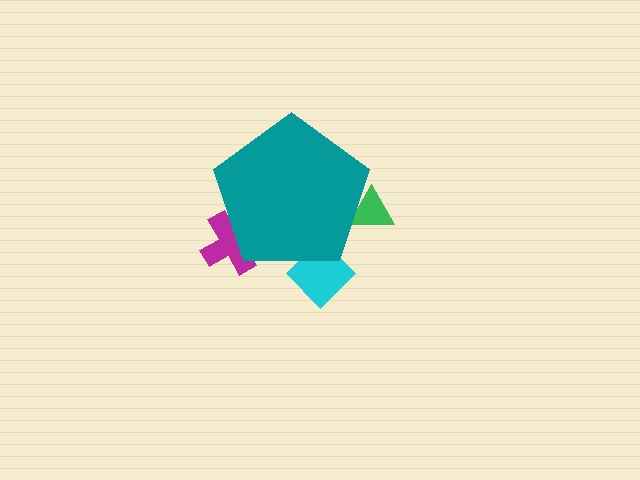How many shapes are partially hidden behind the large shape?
3 shapes are partially hidden.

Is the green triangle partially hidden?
Yes, the green triangle is partially hidden behind the teal pentagon.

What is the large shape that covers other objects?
A teal pentagon.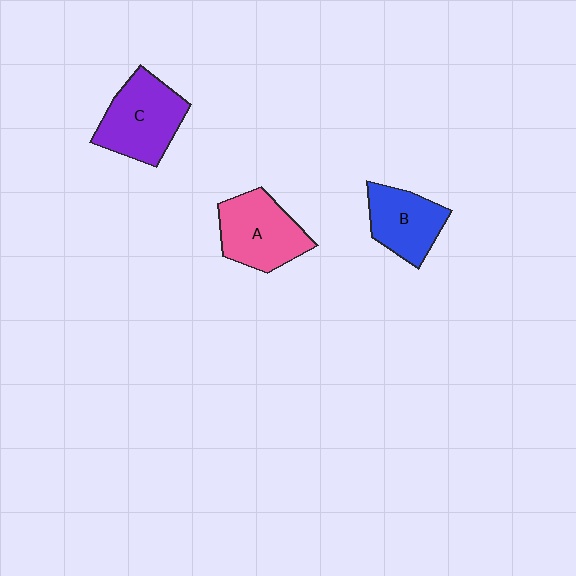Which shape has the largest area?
Shape C (purple).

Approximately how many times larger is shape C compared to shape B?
Approximately 1.3 times.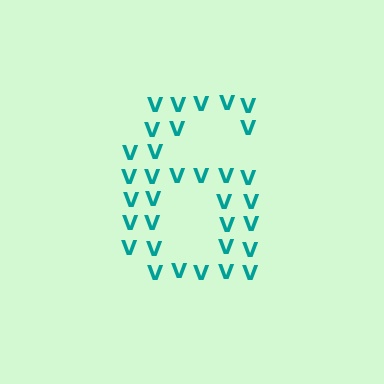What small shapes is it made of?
It is made of small letter V's.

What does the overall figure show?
The overall figure shows the digit 6.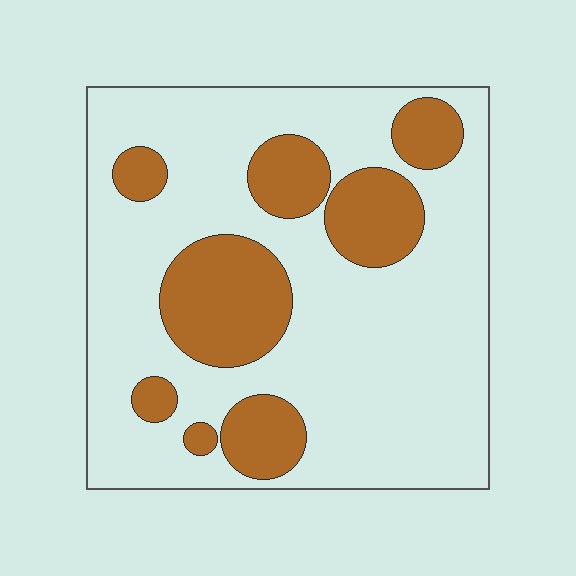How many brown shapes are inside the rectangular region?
8.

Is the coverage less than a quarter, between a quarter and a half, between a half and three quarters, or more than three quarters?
Between a quarter and a half.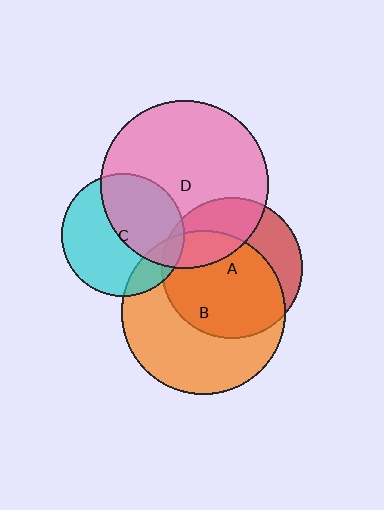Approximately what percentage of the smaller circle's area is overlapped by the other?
Approximately 5%.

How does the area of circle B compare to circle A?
Approximately 1.3 times.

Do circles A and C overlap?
Yes.